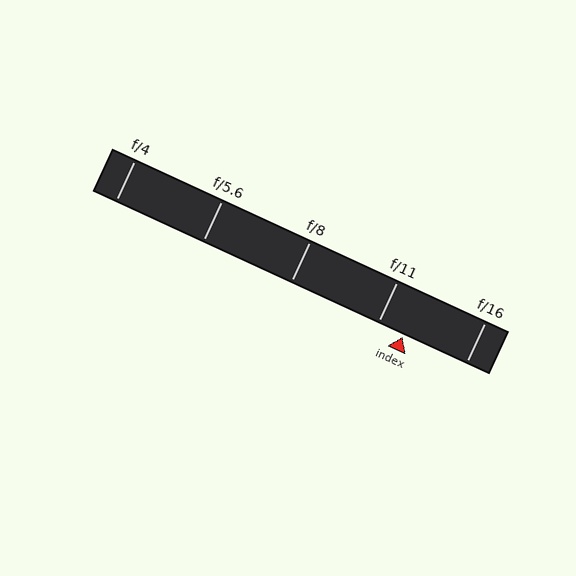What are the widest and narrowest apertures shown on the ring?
The widest aperture shown is f/4 and the narrowest is f/16.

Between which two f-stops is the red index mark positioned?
The index mark is between f/11 and f/16.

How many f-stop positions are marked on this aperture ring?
There are 5 f-stop positions marked.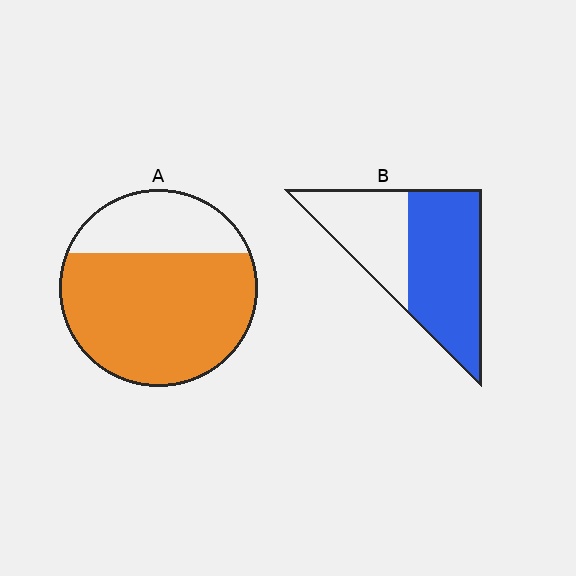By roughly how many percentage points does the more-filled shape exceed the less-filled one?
By roughly 10 percentage points (A over B).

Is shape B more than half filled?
Yes.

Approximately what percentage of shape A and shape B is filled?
A is approximately 70% and B is approximately 60%.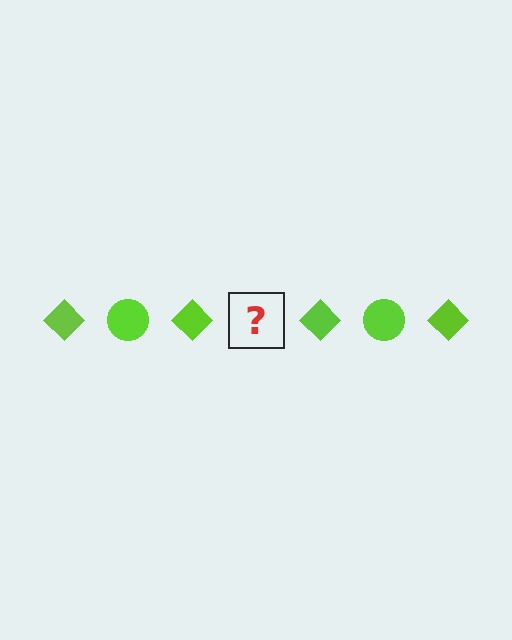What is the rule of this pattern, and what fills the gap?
The rule is that the pattern cycles through diamond, circle shapes in lime. The gap should be filled with a lime circle.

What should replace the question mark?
The question mark should be replaced with a lime circle.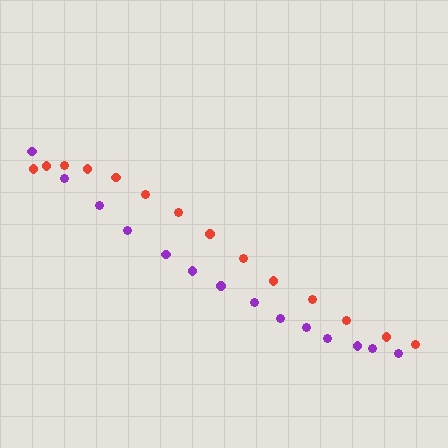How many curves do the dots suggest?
There are 2 distinct paths.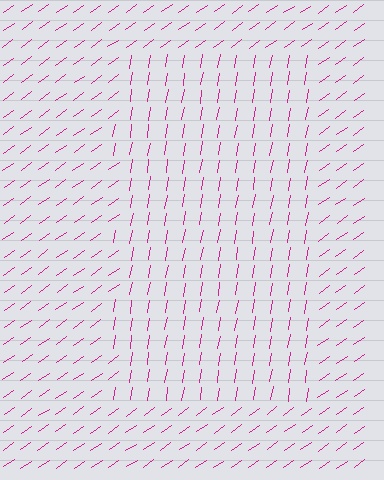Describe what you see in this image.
The image is filled with small magenta line segments. A rectangle region in the image has lines oriented differently from the surrounding lines, creating a visible texture boundary.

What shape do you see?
I see a rectangle.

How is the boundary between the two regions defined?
The boundary is defined purely by a change in line orientation (approximately 45 degrees difference). All lines are the same color and thickness.